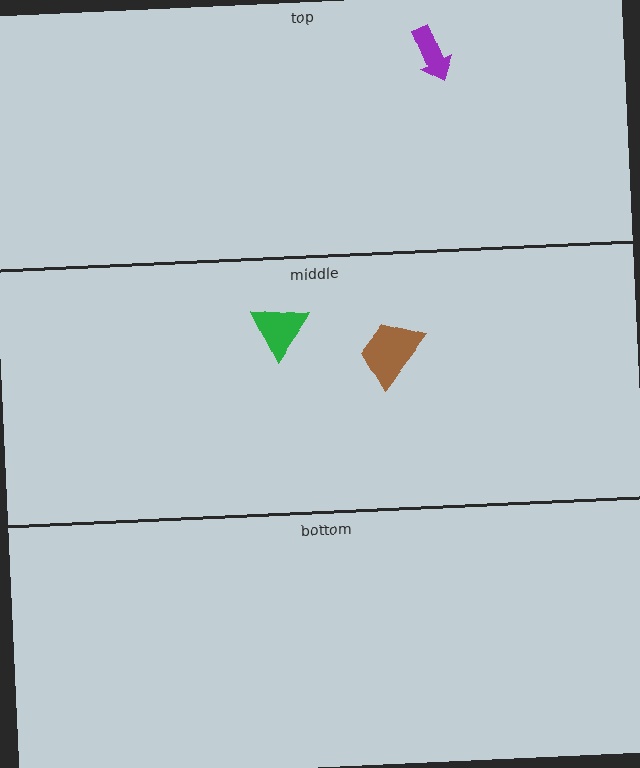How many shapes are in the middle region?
2.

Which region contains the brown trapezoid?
The middle region.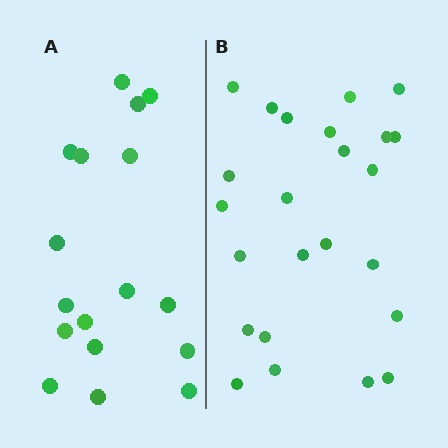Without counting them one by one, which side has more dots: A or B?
Region B (the right region) has more dots.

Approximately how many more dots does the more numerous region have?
Region B has roughly 8 or so more dots than region A.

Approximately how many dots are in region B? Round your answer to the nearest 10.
About 20 dots. (The exact count is 24, which rounds to 20.)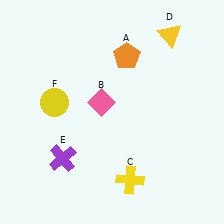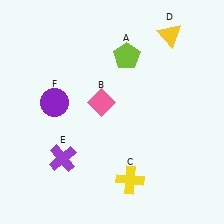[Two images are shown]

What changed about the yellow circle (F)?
In Image 1, F is yellow. In Image 2, it changed to purple.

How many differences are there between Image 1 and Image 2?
There are 2 differences between the two images.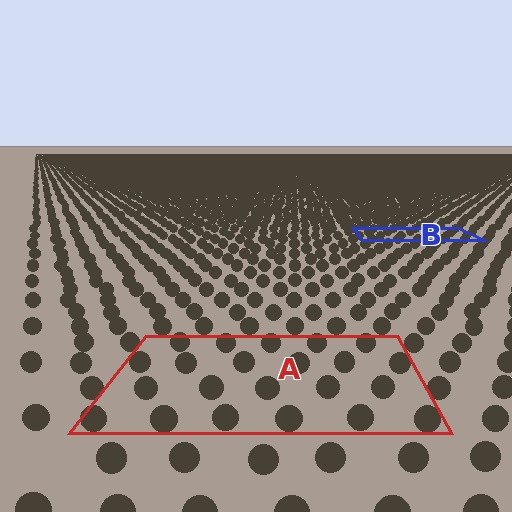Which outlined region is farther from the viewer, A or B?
Region B is farther from the viewer — the texture elements inside it appear smaller and more densely packed.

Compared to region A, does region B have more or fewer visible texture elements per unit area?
Region B has more texture elements per unit area — they are packed more densely because it is farther away.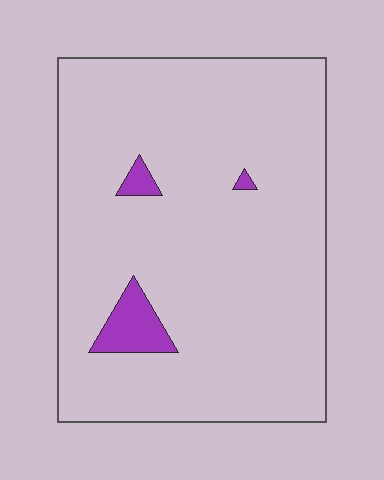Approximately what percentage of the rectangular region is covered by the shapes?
Approximately 5%.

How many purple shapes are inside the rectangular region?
3.